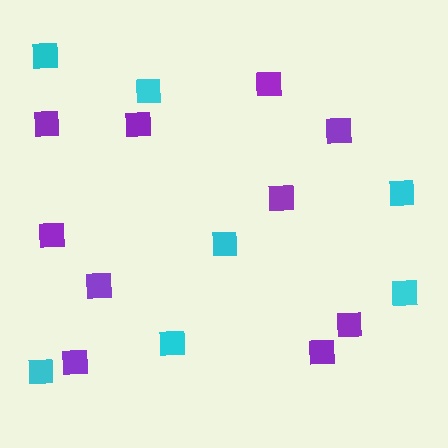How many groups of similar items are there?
There are 2 groups: one group of cyan squares (7) and one group of purple squares (10).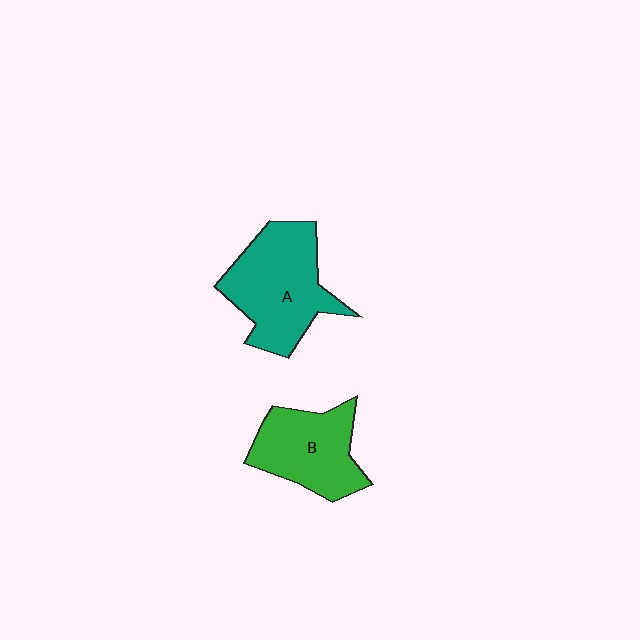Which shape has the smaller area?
Shape B (green).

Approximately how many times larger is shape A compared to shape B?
Approximately 1.3 times.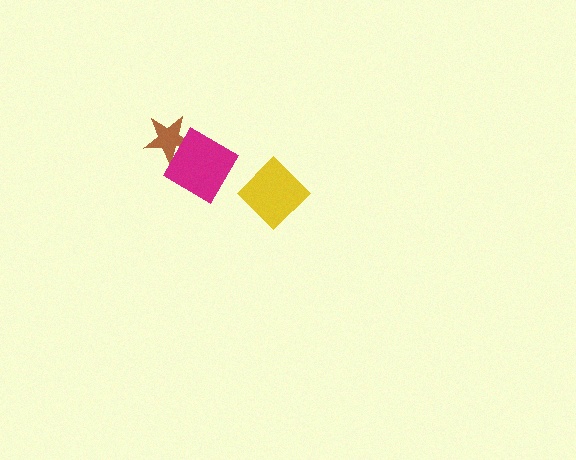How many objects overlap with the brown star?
1 object overlaps with the brown star.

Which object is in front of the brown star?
The magenta square is in front of the brown star.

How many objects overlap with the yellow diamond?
0 objects overlap with the yellow diamond.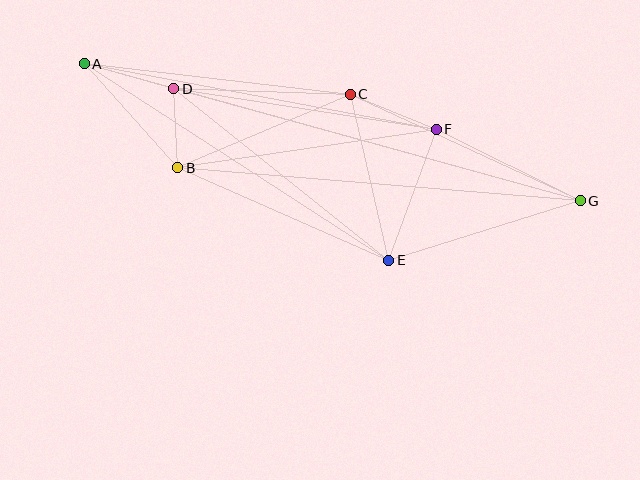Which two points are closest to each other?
Points B and D are closest to each other.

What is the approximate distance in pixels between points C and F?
The distance between C and F is approximately 93 pixels.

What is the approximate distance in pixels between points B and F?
The distance between B and F is approximately 261 pixels.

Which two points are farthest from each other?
Points A and G are farthest from each other.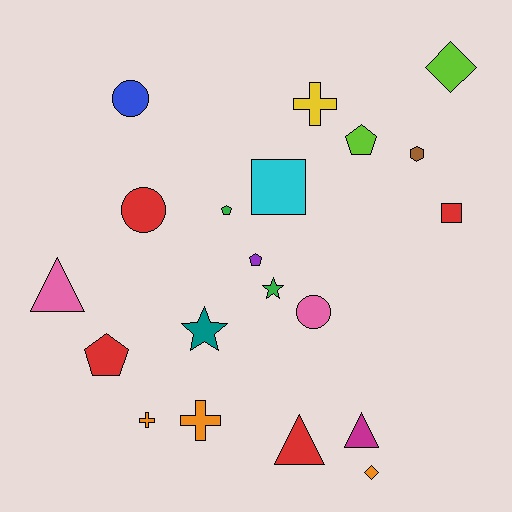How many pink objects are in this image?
There are 2 pink objects.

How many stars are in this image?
There are 2 stars.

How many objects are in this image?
There are 20 objects.